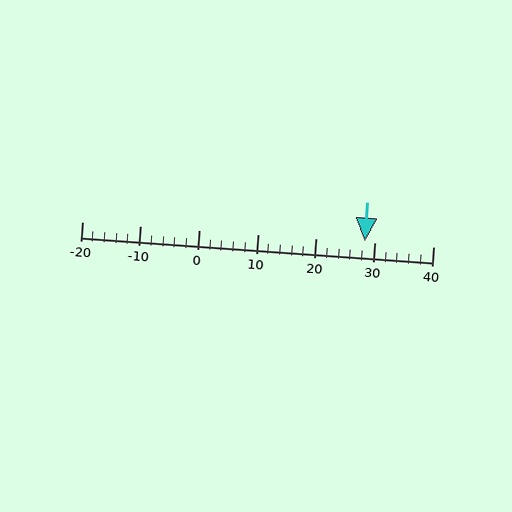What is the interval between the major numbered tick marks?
The major tick marks are spaced 10 units apart.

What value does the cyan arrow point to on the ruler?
The cyan arrow points to approximately 28.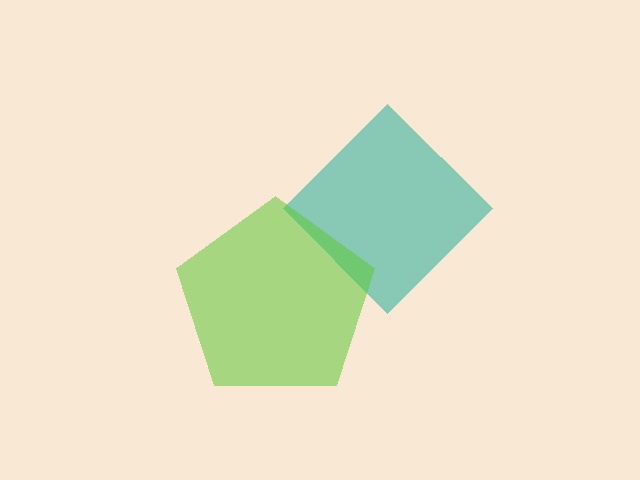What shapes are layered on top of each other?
The layered shapes are: a teal diamond, a lime pentagon.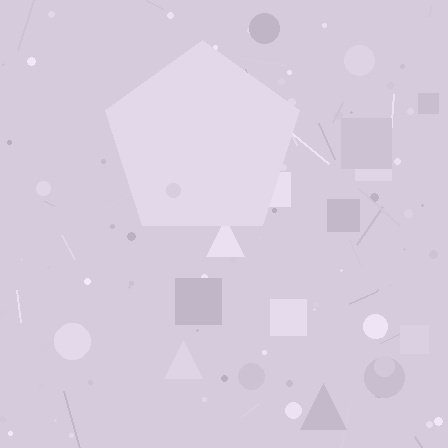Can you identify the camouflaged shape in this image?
The camouflaged shape is a pentagon.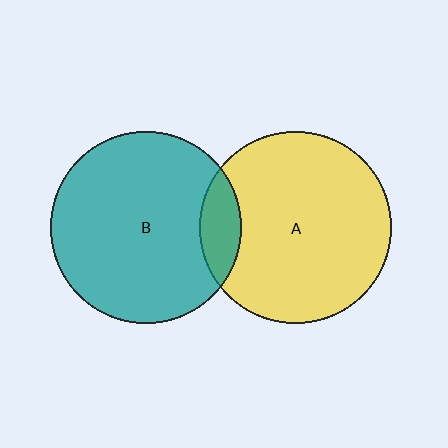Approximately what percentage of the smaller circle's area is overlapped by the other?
Approximately 10%.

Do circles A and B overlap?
Yes.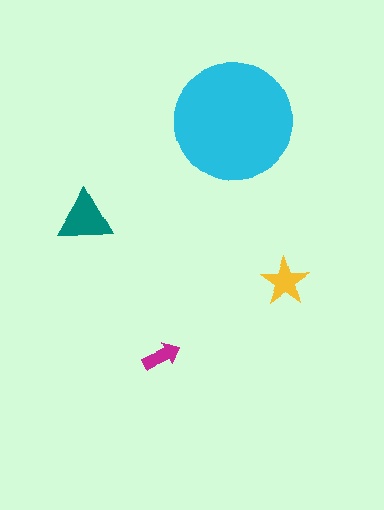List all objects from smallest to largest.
The magenta arrow, the yellow star, the teal triangle, the cyan circle.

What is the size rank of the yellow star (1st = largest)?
3rd.